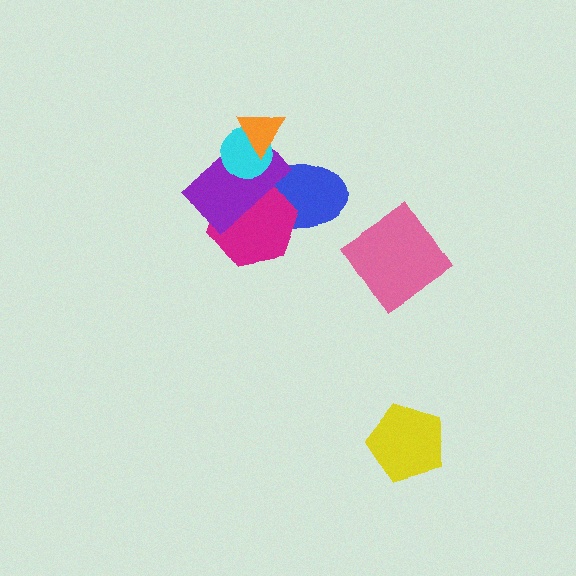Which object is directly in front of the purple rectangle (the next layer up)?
The cyan circle is directly in front of the purple rectangle.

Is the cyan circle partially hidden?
Yes, it is partially covered by another shape.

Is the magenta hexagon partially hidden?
Yes, it is partially covered by another shape.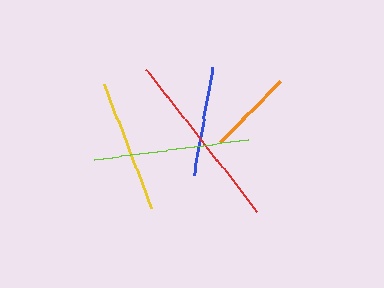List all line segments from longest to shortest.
From longest to shortest: red, lime, yellow, blue, orange.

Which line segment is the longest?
The red line is the longest at approximately 180 pixels.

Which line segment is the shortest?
The orange line is the shortest at approximately 86 pixels.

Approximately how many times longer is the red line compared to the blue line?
The red line is approximately 1.6 times the length of the blue line.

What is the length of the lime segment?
The lime segment is approximately 155 pixels long.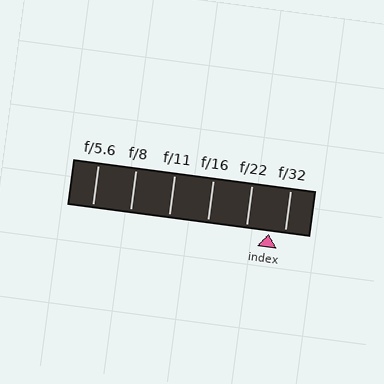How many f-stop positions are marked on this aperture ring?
There are 6 f-stop positions marked.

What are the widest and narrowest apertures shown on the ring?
The widest aperture shown is f/5.6 and the narrowest is f/32.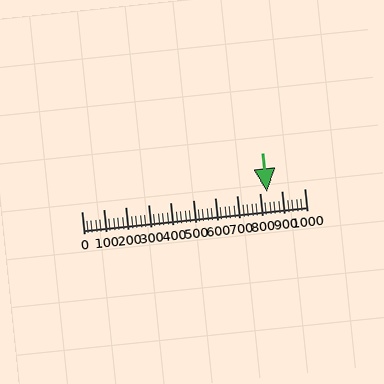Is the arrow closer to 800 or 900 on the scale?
The arrow is closer to 800.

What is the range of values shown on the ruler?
The ruler shows values from 0 to 1000.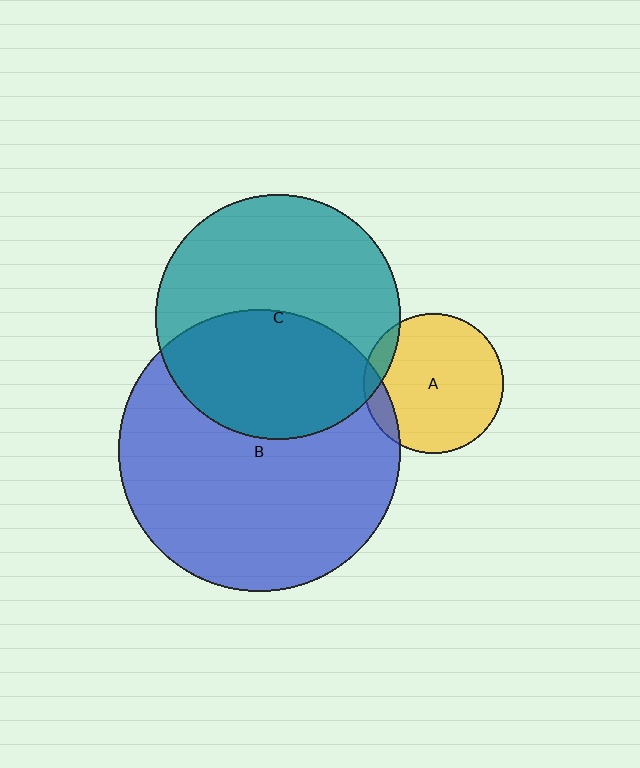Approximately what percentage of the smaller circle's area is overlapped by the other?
Approximately 10%.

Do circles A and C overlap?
Yes.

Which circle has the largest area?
Circle B (blue).